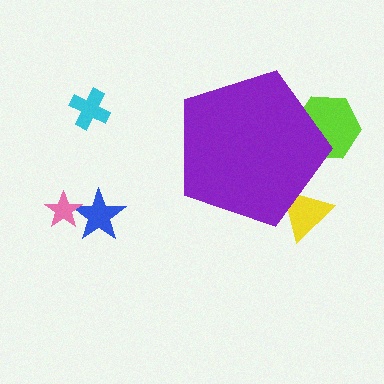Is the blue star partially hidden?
No, the blue star is fully visible.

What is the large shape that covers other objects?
A purple pentagon.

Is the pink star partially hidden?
No, the pink star is fully visible.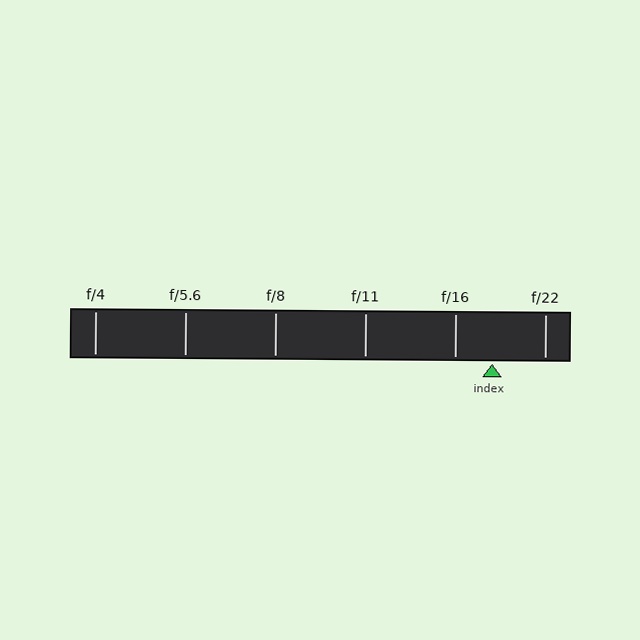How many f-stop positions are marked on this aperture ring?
There are 6 f-stop positions marked.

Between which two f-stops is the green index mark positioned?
The index mark is between f/16 and f/22.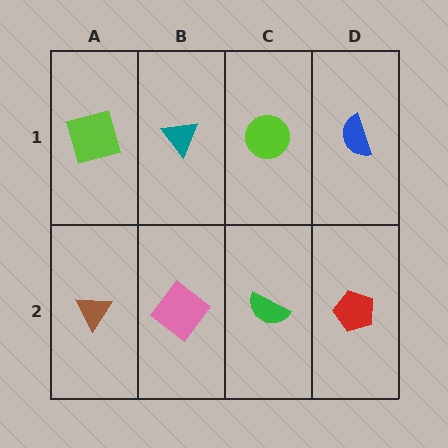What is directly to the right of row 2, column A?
A pink diamond.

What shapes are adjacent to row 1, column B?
A pink diamond (row 2, column B), a lime square (row 1, column A), a lime circle (row 1, column C).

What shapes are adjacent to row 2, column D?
A blue semicircle (row 1, column D), a green semicircle (row 2, column C).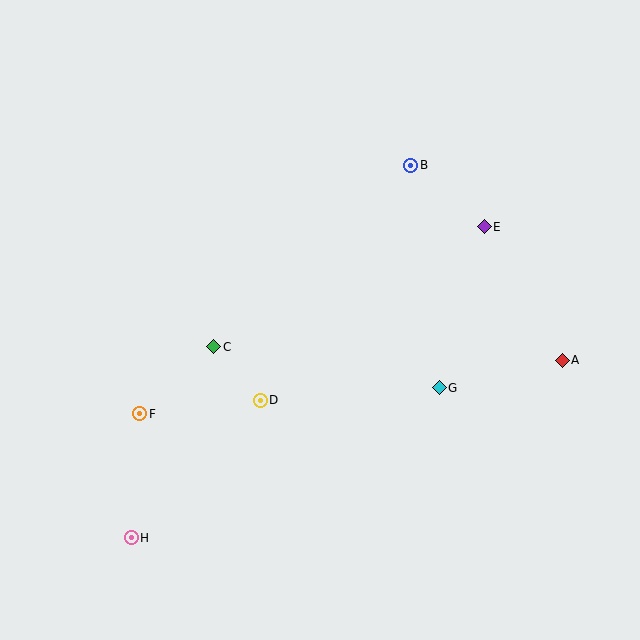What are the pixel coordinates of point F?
Point F is at (140, 414).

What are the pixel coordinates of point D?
Point D is at (260, 400).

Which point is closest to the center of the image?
Point D at (260, 400) is closest to the center.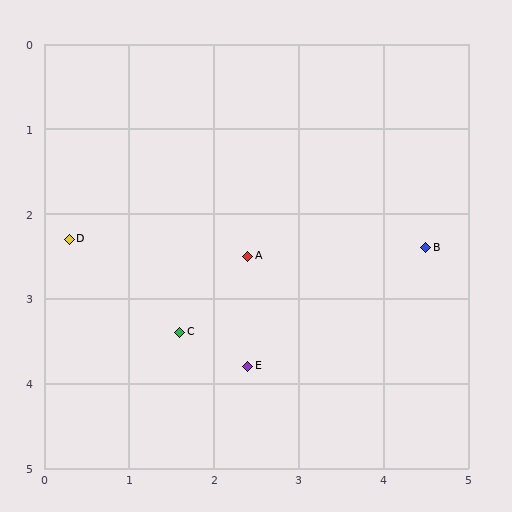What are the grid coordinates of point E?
Point E is at approximately (2.4, 3.8).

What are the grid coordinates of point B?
Point B is at approximately (4.5, 2.4).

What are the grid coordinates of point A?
Point A is at approximately (2.4, 2.5).